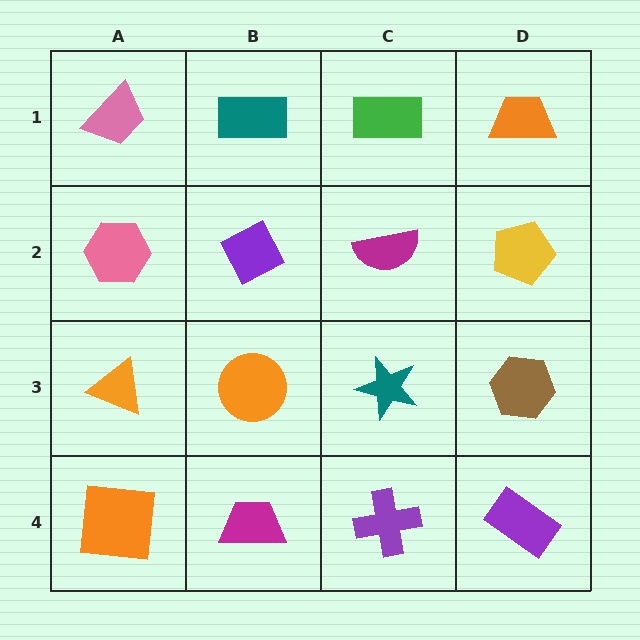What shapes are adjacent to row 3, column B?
A purple diamond (row 2, column B), a magenta trapezoid (row 4, column B), an orange triangle (row 3, column A), a teal star (row 3, column C).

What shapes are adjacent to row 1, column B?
A purple diamond (row 2, column B), a pink trapezoid (row 1, column A), a green rectangle (row 1, column C).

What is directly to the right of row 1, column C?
An orange trapezoid.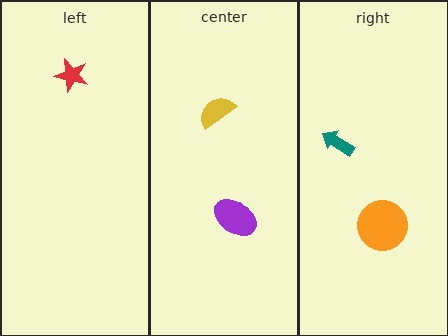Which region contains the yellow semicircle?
The center region.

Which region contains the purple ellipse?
The center region.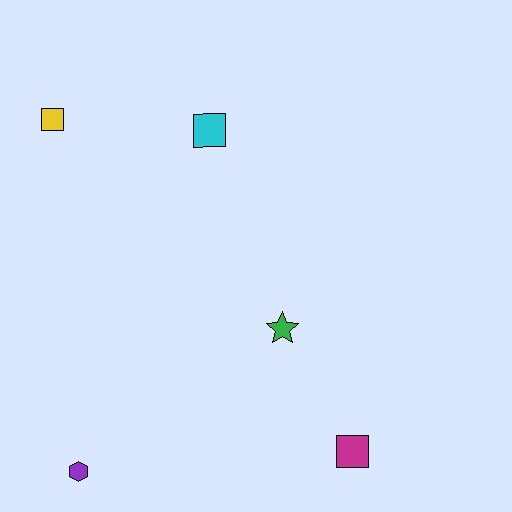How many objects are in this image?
There are 5 objects.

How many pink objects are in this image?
There are no pink objects.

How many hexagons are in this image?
There is 1 hexagon.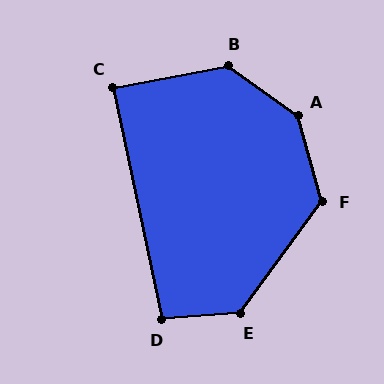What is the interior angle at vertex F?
Approximately 128 degrees (obtuse).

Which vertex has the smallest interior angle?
C, at approximately 89 degrees.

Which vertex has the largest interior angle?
A, at approximately 141 degrees.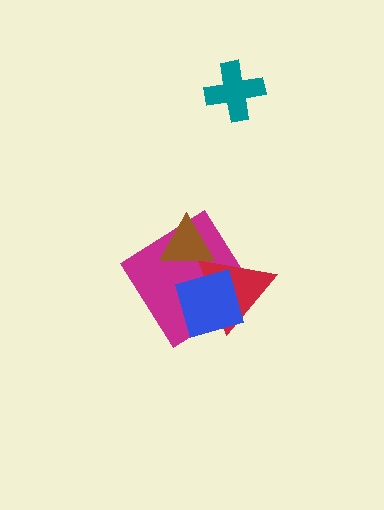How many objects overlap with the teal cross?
0 objects overlap with the teal cross.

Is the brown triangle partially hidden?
Yes, it is partially covered by another shape.